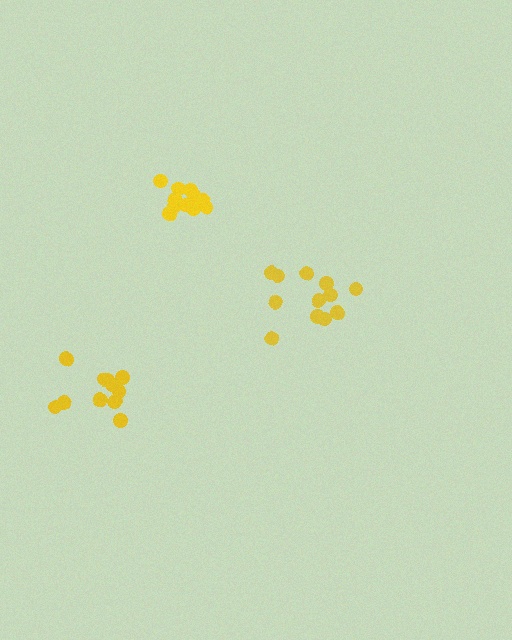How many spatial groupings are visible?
There are 3 spatial groupings.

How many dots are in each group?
Group 1: 11 dots, Group 2: 12 dots, Group 3: 11 dots (34 total).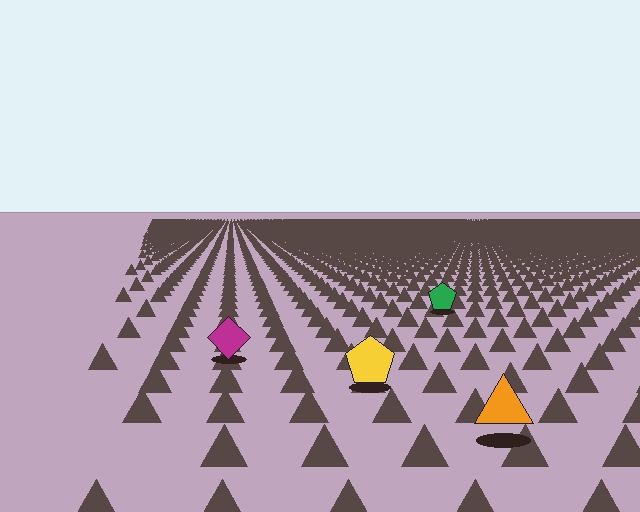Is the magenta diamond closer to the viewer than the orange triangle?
No. The orange triangle is closer — you can tell from the texture gradient: the ground texture is coarser near it.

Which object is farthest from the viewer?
The green pentagon is farthest from the viewer. It appears smaller and the ground texture around it is denser.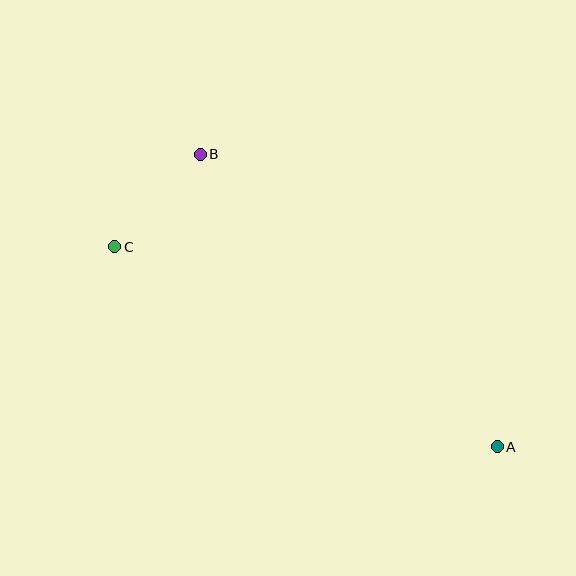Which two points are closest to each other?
Points B and C are closest to each other.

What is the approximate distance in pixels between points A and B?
The distance between A and B is approximately 417 pixels.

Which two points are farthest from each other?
Points A and C are farthest from each other.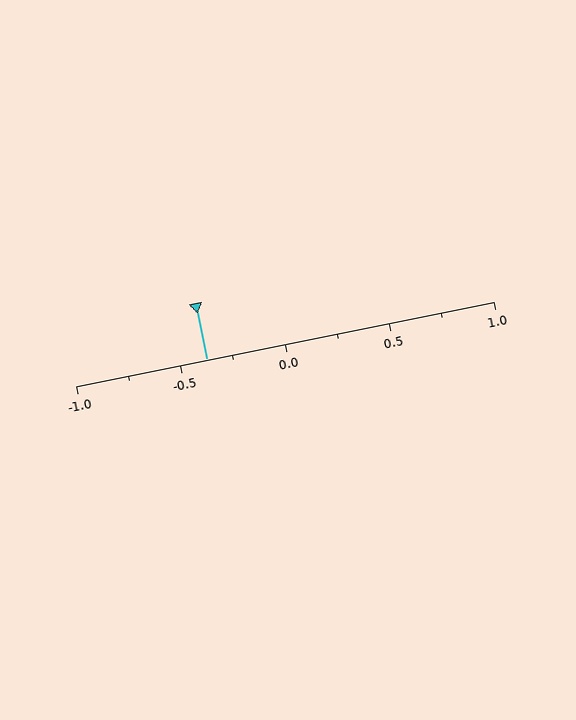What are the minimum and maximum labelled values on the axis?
The axis runs from -1.0 to 1.0.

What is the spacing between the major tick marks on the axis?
The major ticks are spaced 0.5 apart.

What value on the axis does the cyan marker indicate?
The marker indicates approximately -0.38.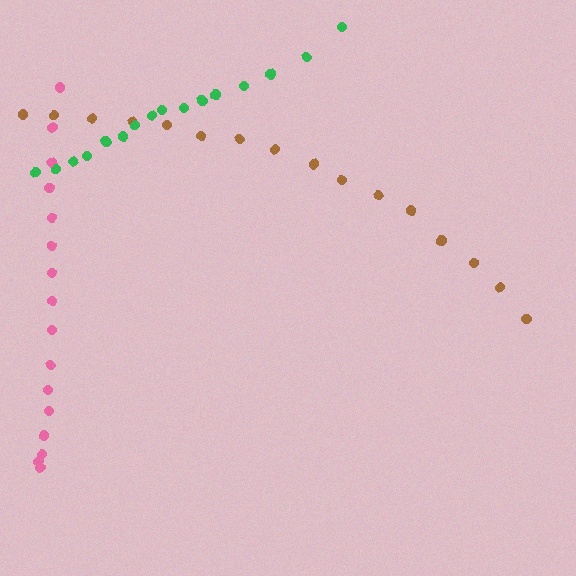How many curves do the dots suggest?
There are 3 distinct paths.